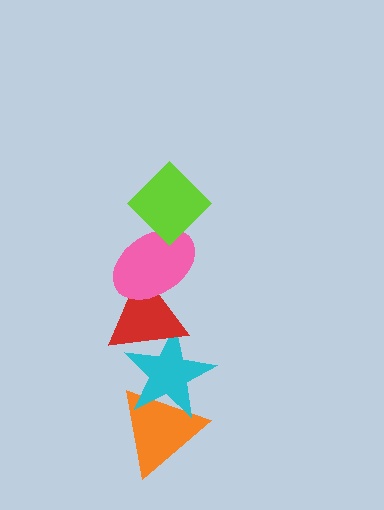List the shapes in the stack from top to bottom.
From top to bottom: the lime diamond, the pink ellipse, the red triangle, the cyan star, the orange triangle.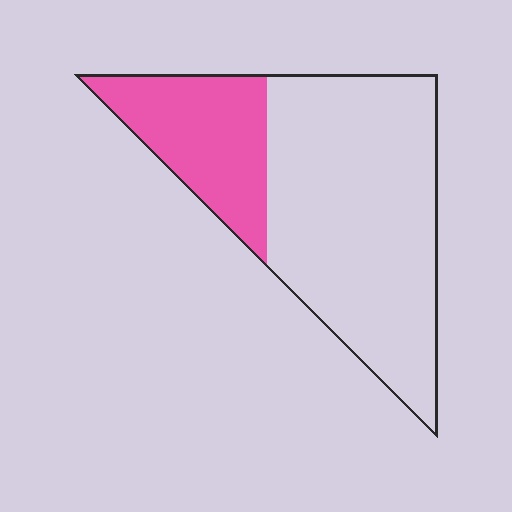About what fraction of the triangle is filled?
About one quarter (1/4).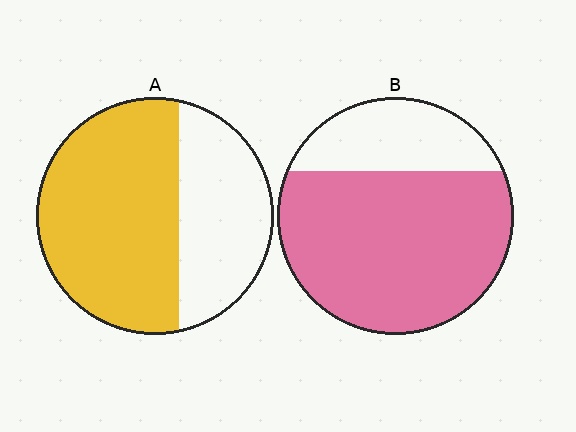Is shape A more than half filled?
Yes.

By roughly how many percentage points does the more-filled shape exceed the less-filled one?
By roughly 10 percentage points (B over A).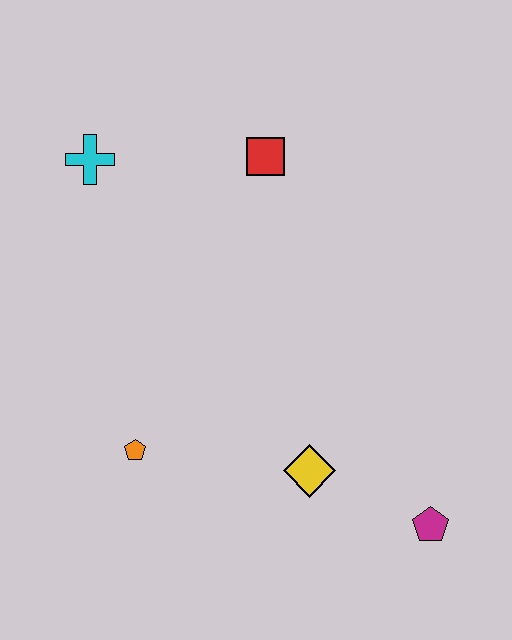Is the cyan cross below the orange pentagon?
No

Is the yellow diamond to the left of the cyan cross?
No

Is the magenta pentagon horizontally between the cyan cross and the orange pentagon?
No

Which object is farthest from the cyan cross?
The magenta pentagon is farthest from the cyan cross.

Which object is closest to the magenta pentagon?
The yellow diamond is closest to the magenta pentagon.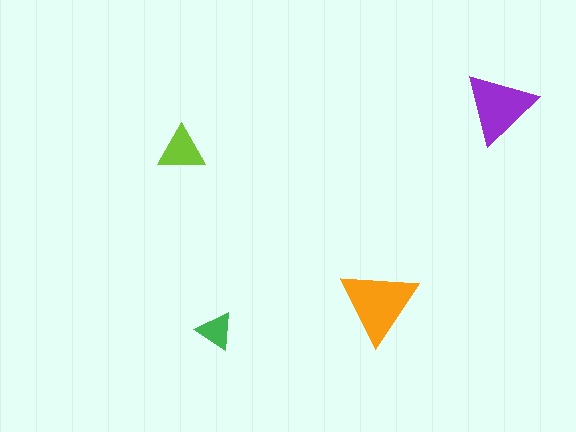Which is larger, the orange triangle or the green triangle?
The orange one.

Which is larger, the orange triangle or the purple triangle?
The orange one.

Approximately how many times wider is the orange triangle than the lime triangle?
About 1.5 times wider.